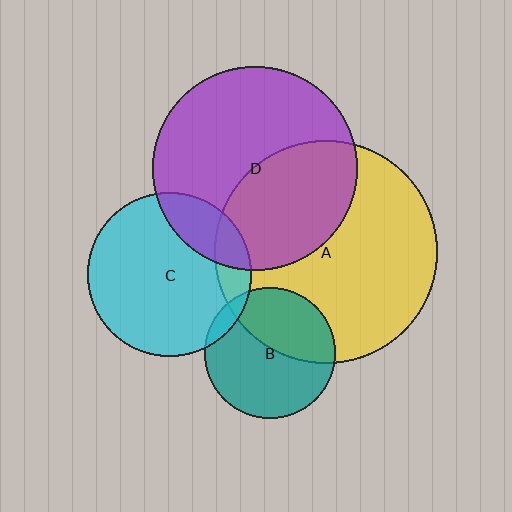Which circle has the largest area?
Circle A (yellow).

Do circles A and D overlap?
Yes.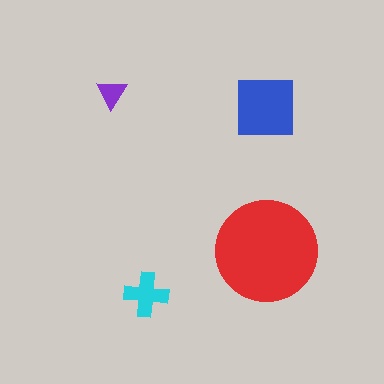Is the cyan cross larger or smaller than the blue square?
Smaller.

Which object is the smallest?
The purple triangle.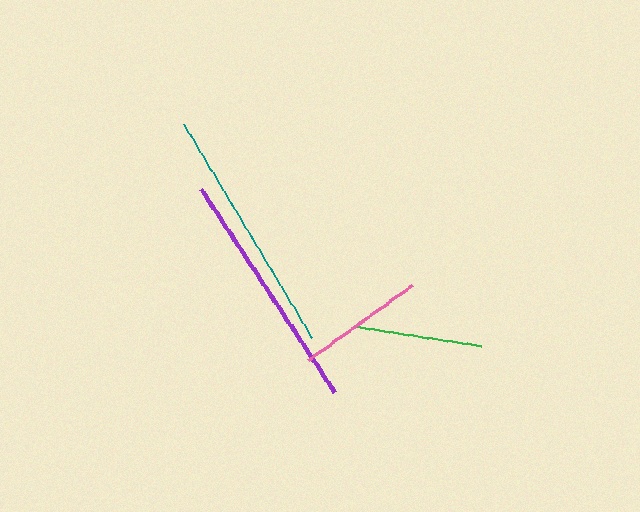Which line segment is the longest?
The teal line is the longest at approximately 250 pixels.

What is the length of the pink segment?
The pink segment is approximately 127 pixels long.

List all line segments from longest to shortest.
From longest to shortest: teal, purple, green, pink.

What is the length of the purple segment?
The purple segment is approximately 244 pixels long.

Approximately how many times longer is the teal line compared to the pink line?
The teal line is approximately 2.0 times the length of the pink line.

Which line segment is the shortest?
The pink line is the shortest at approximately 127 pixels.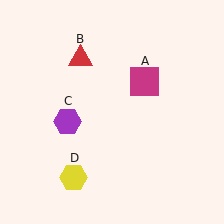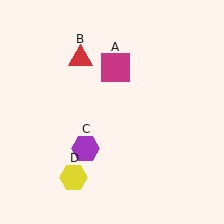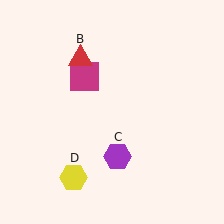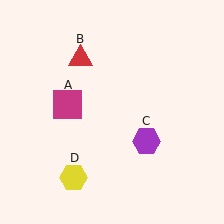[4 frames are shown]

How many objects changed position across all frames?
2 objects changed position: magenta square (object A), purple hexagon (object C).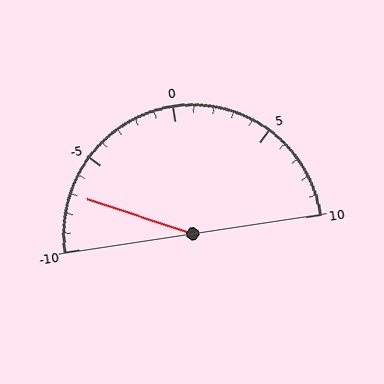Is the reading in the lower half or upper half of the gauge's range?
The reading is in the lower half of the range (-10 to 10).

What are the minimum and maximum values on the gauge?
The gauge ranges from -10 to 10.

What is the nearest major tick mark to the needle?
The nearest major tick mark is -5.